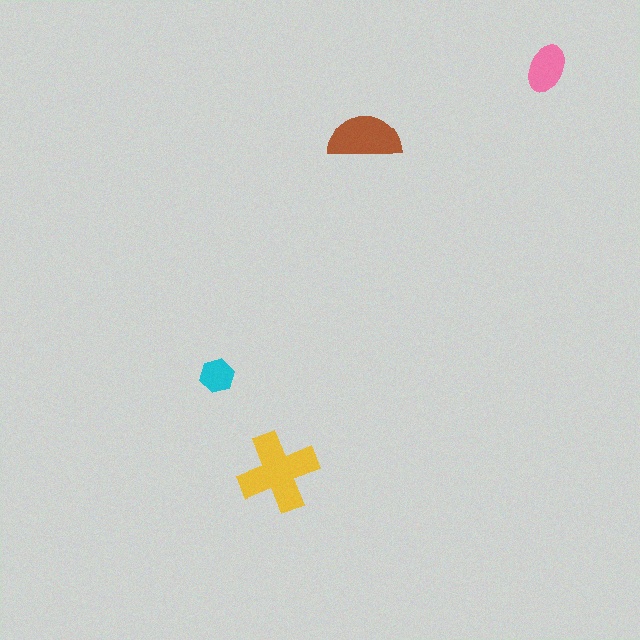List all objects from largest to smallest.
The yellow cross, the brown semicircle, the pink ellipse, the cyan hexagon.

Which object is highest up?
The pink ellipse is topmost.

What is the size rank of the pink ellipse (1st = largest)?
3rd.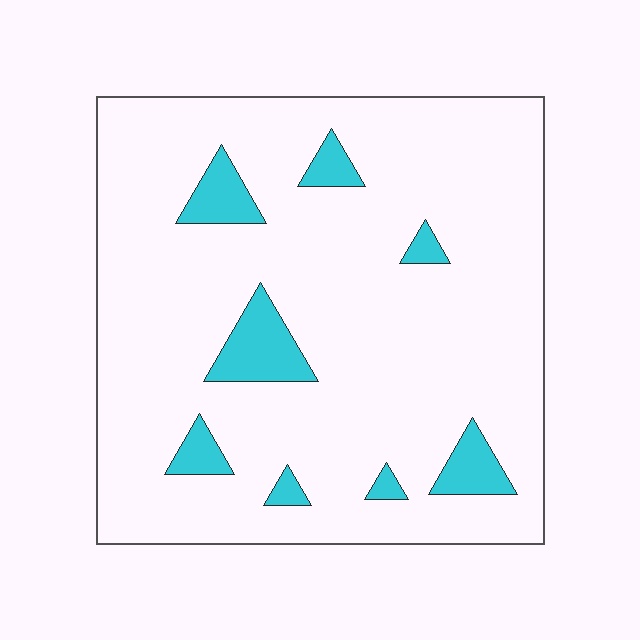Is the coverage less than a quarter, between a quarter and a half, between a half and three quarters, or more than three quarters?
Less than a quarter.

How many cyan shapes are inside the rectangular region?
8.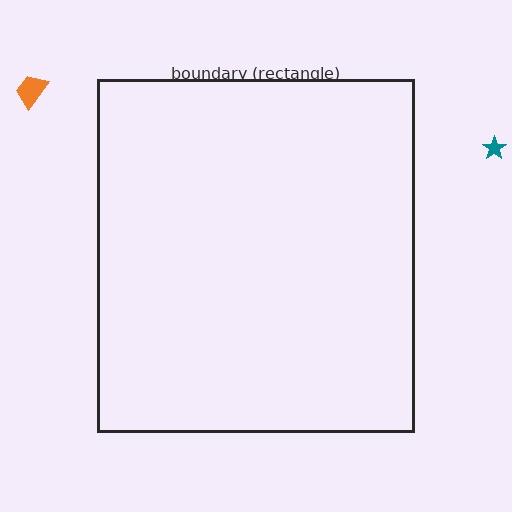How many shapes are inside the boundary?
0 inside, 2 outside.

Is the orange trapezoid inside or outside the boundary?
Outside.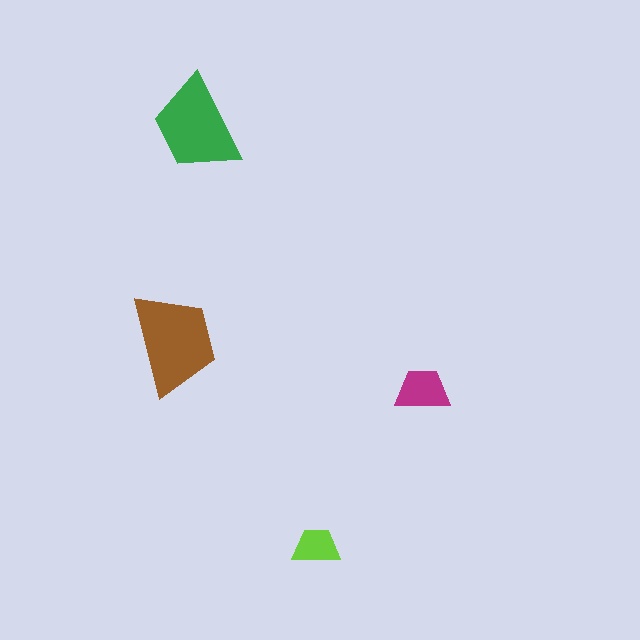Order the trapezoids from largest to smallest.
the brown one, the green one, the magenta one, the lime one.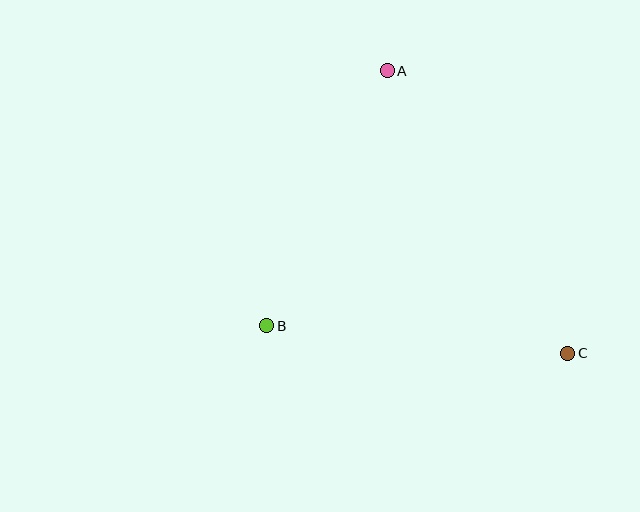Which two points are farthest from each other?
Points A and C are farthest from each other.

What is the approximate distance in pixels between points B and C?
The distance between B and C is approximately 302 pixels.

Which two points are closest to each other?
Points A and B are closest to each other.